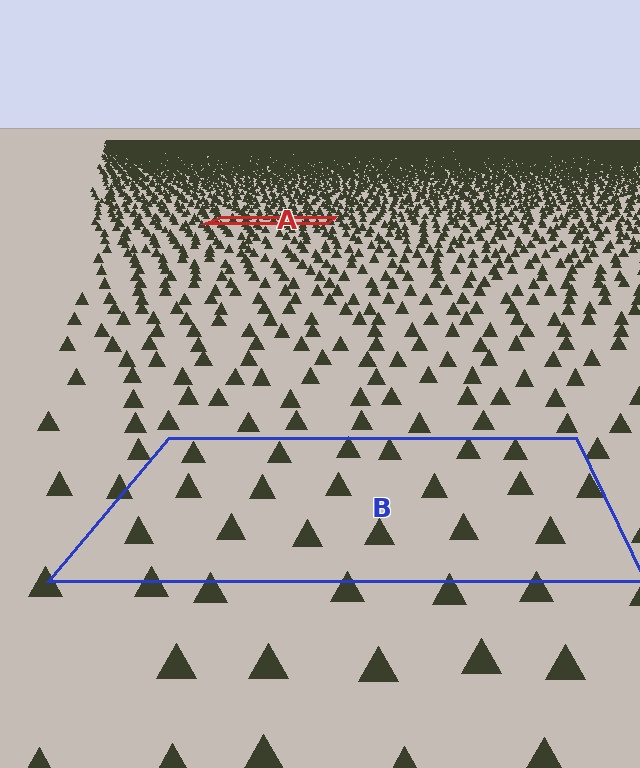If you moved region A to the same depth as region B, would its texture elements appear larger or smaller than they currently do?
They would appear larger. At a closer depth, the same texture elements are projected at a bigger on-screen size.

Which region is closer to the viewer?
Region B is closer. The texture elements there are larger and more spread out.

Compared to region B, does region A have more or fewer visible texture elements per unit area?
Region A has more texture elements per unit area — they are packed more densely because it is farther away.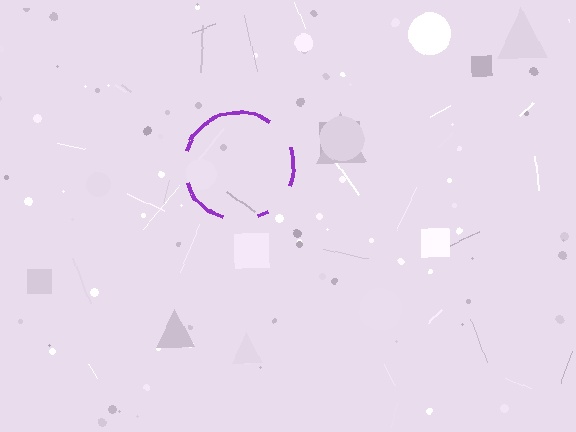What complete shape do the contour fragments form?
The contour fragments form a circle.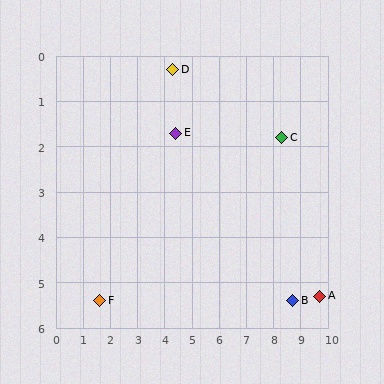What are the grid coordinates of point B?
Point B is at approximately (8.7, 5.4).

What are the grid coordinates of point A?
Point A is at approximately (9.7, 5.3).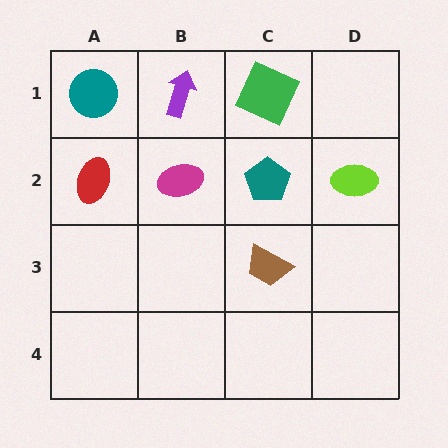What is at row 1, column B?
A purple arrow.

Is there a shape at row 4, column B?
No, that cell is empty.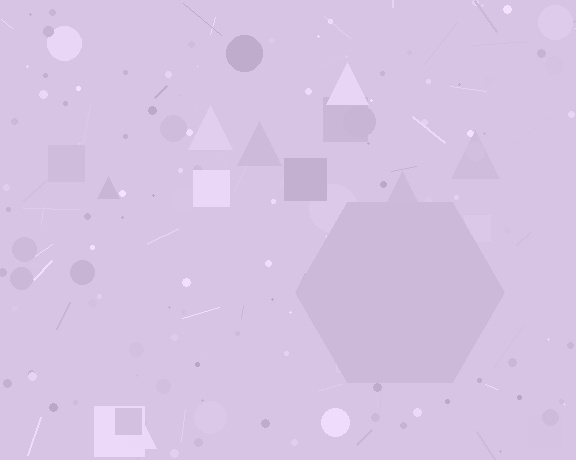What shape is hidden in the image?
A hexagon is hidden in the image.